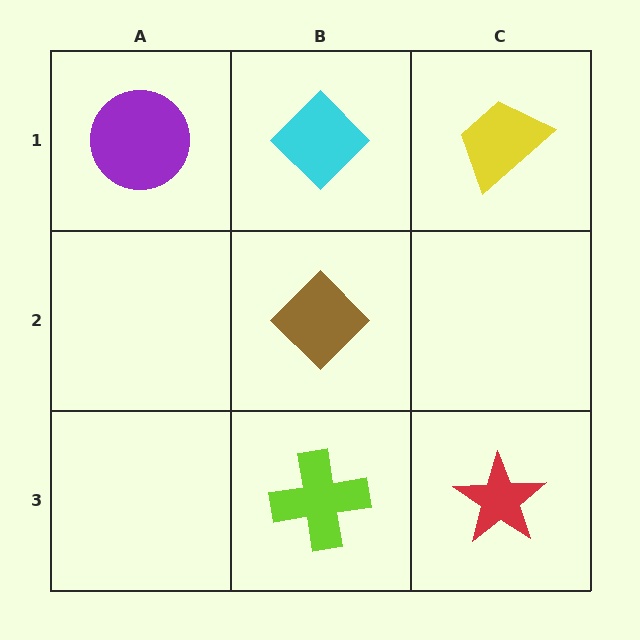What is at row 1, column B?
A cyan diamond.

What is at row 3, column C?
A red star.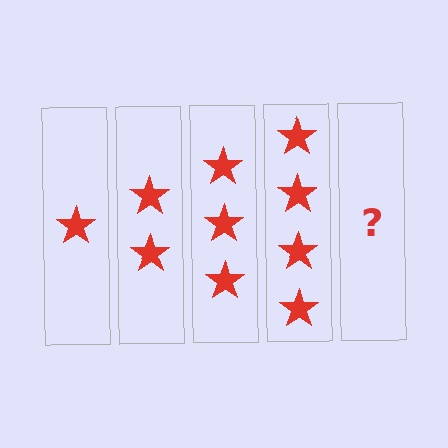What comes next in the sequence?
The next element should be 5 stars.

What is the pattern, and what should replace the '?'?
The pattern is that each step adds one more star. The '?' should be 5 stars.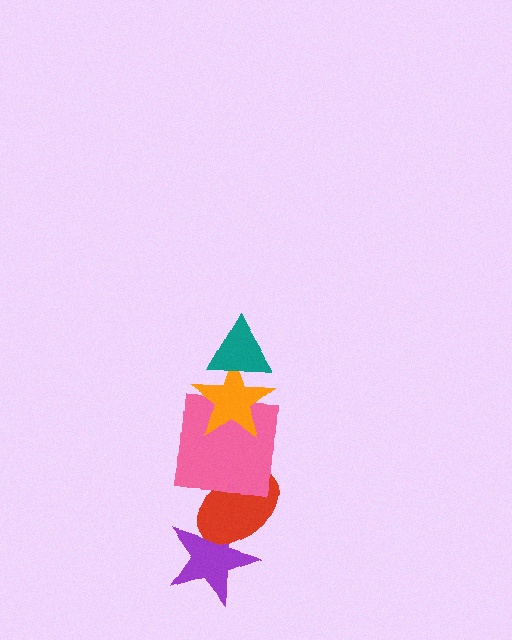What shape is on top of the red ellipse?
The pink square is on top of the red ellipse.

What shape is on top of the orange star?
The teal triangle is on top of the orange star.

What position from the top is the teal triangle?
The teal triangle is 1st from the top.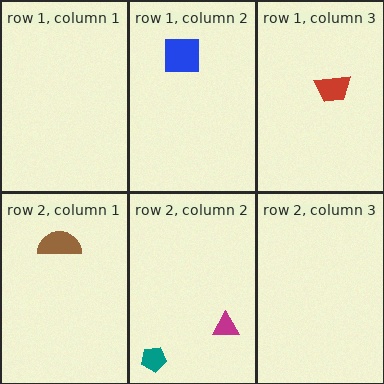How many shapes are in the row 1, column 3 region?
1.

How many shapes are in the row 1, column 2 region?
1.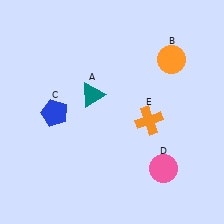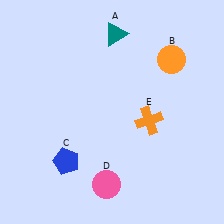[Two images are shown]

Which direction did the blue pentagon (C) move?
The blue pentagon (C) moved down.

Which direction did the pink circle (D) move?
The pink circle (D) moved left.